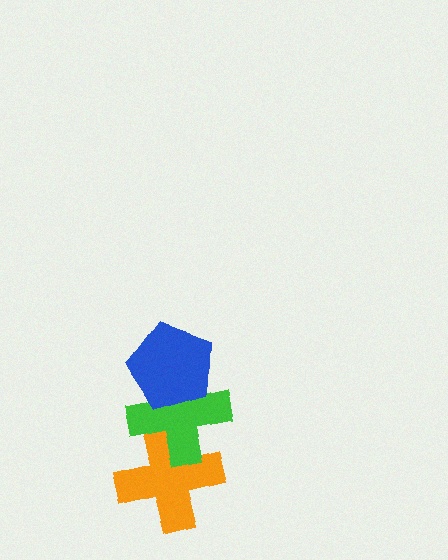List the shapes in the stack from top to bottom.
From top to bottom: the blue pentagon, the green cross, the orange cross.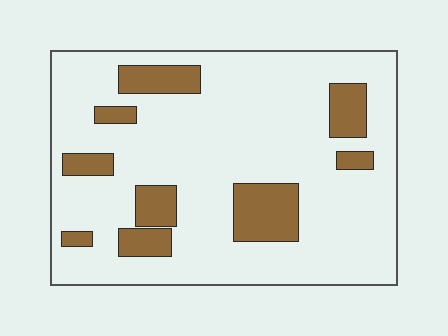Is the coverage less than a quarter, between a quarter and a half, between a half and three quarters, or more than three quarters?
Less than a quarter.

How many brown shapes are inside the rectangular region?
9.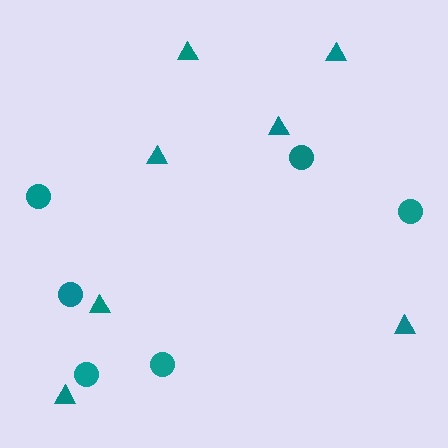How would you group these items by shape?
There are 2 groups: one group of circles (6) and one group of triangles (7).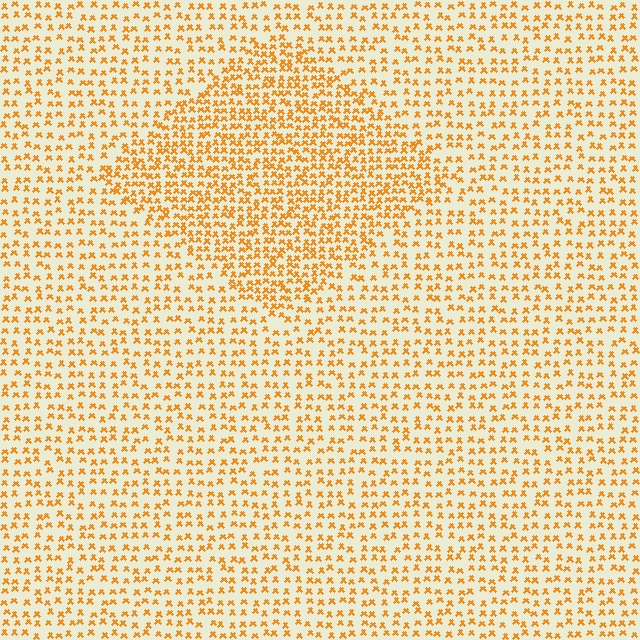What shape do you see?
I see a diamond.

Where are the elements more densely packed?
The elements are more densely packed inside the diamond boundary.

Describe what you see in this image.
The image contains small orange elements arranged at two different densities. A diamond-shaped region is visible where the elements are more densely packed than the surrounding area.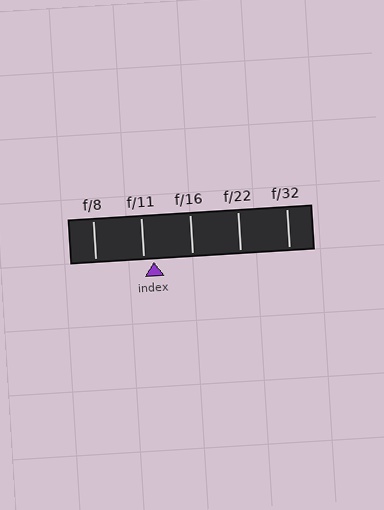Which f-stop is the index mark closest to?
The index mark is closest to f/11.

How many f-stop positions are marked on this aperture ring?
There are 5 f-stop positions marked.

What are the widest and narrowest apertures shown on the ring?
The widest aperture shown is f/8 and the narrowest is f/32.